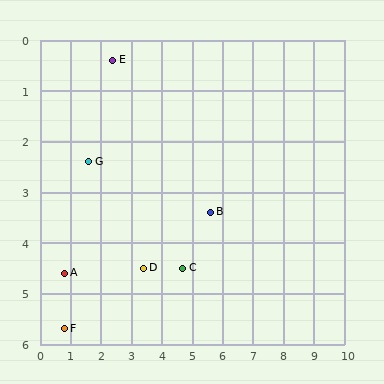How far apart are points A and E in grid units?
Points A and E are about 4.5 grid units apart.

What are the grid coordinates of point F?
Point F is at approximately (0.8, 5.7).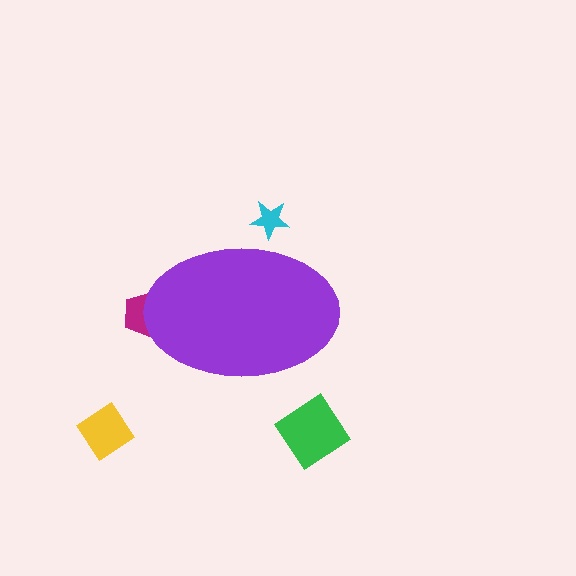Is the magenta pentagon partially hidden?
Yes, the magenta pentagon is partially hidden behind the purple ellipse.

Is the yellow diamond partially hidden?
No, the yellow diamond is fully visible.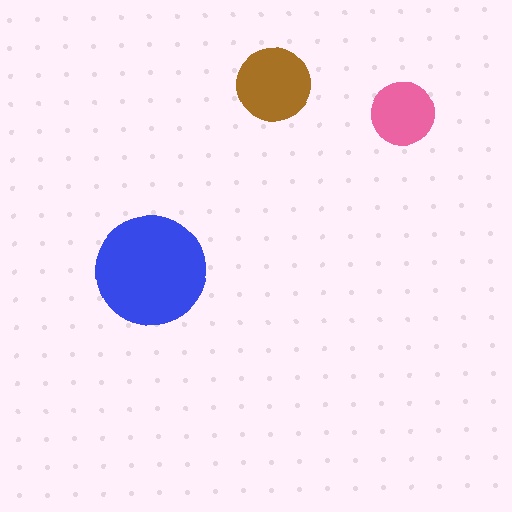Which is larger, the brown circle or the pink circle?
The brown one.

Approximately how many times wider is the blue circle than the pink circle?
About 1.5 times wider.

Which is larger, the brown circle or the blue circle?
The blue one.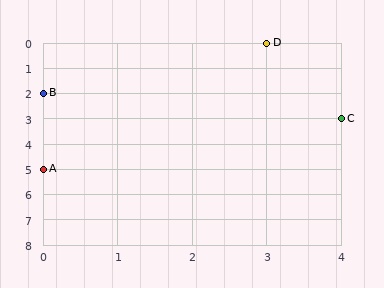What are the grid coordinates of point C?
Point C is at grid coordinates (4, 3).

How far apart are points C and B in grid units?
Points C and B are 4 columns and 1 row apart (about 4.1 grid units diagonally).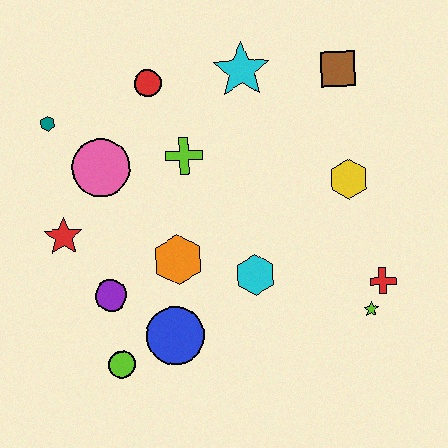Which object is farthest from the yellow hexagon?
The teal hexagon is farthest from the yellow hexagon.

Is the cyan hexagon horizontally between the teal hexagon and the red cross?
Yes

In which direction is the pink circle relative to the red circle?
The pink circle is below the red circle.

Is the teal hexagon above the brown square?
No